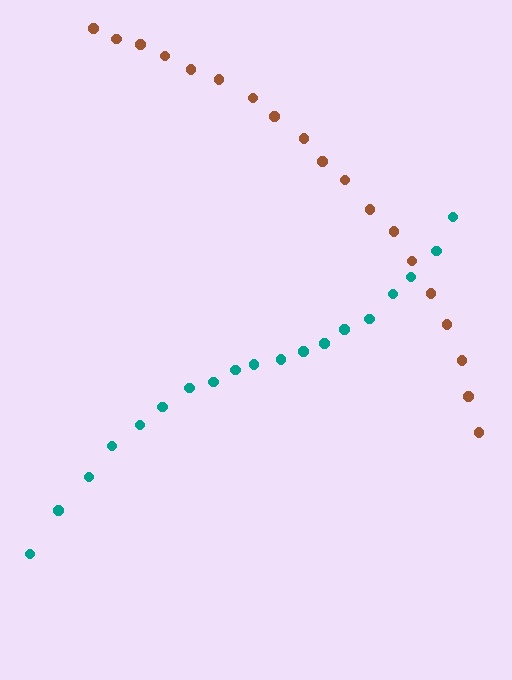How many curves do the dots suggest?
There are 2 distinct paths.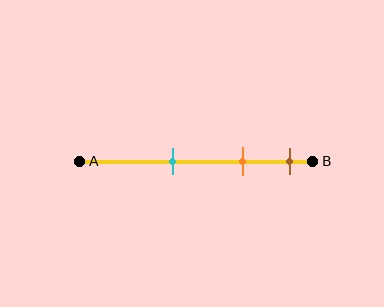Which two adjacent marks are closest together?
The orange and brown marks are the closest adjacent pair.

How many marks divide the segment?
There are 3 marks dividing the segment.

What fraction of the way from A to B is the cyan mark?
The cyan mark is approximately 40% (0.4) of the way from A to B.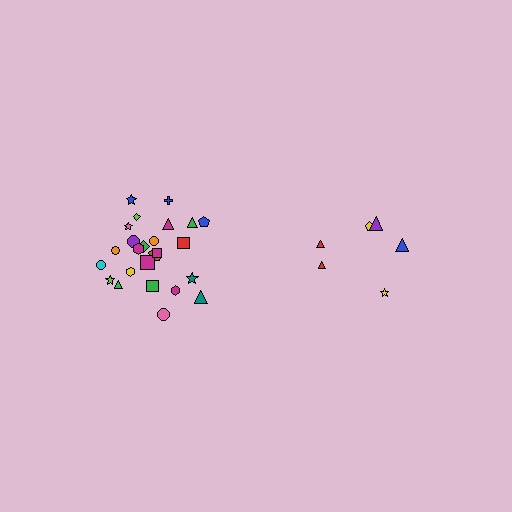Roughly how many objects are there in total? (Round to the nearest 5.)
Roughly 30 objects in total.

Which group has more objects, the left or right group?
The left group.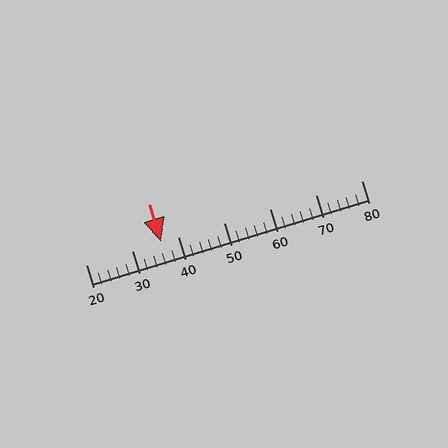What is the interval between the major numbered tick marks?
The major tick marks are spaced 10 units apart.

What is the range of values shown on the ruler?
The ruler shows values from 20 to 80.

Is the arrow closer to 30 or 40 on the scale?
The arrow is closer to 40.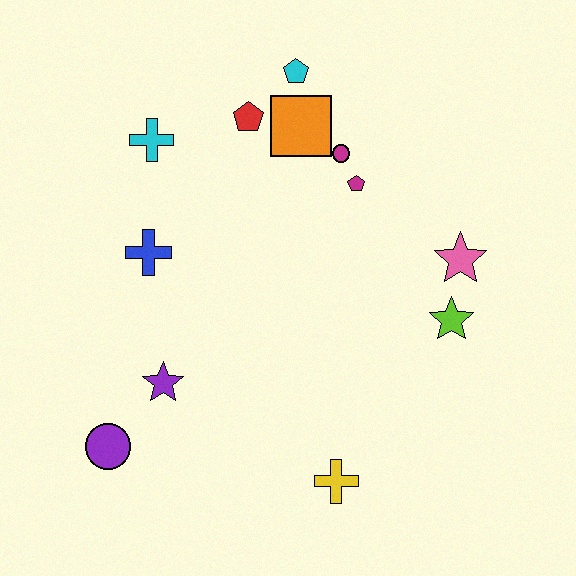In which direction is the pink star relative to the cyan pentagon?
The pink star is below the cyan pentagon.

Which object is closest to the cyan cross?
The red pentagon is closest to the cyan cross.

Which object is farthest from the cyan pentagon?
The purple circle is farthest from the cyan pentagon.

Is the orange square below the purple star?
No